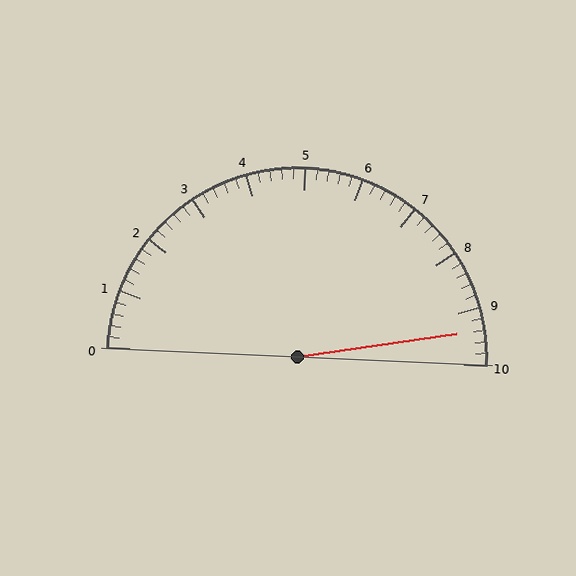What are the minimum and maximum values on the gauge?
The gauge ranges from 0 to 10.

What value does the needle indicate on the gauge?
The needle indicates approximately 9.4.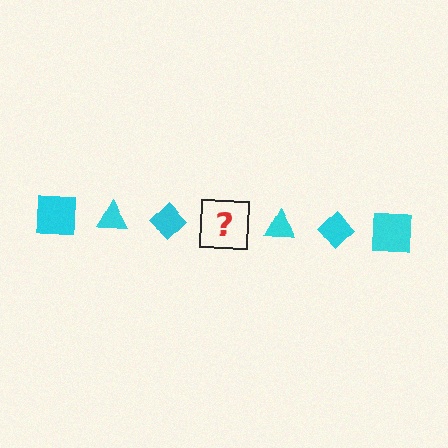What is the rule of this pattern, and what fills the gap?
The rule is that the pattern cycles through square, triangle, diamond shapes in cyan. The gap should be filled with a cyan square.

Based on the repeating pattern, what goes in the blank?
The blank should be a cyan square.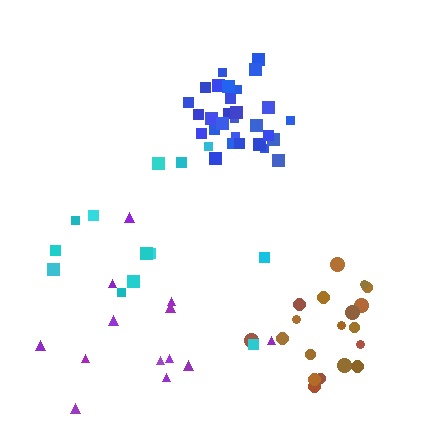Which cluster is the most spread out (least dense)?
Purple.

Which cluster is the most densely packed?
Blue.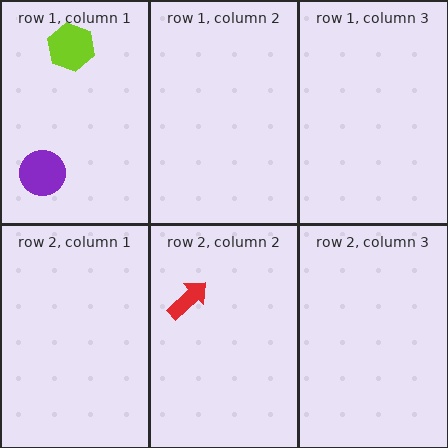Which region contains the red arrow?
The row 2, column 2 region.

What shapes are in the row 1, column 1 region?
The lime hexagon, the purple circle.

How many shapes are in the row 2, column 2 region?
1.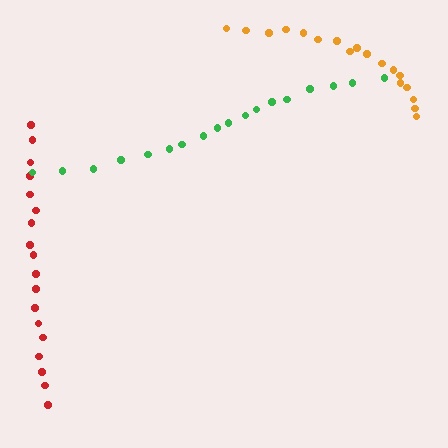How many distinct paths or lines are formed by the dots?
There are 3 distinct paths.